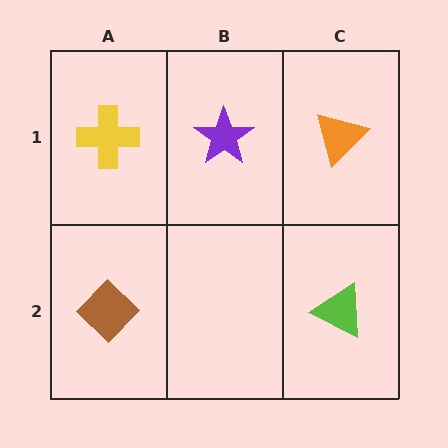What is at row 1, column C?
An orange triangle.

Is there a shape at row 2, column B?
No, that cell is empty.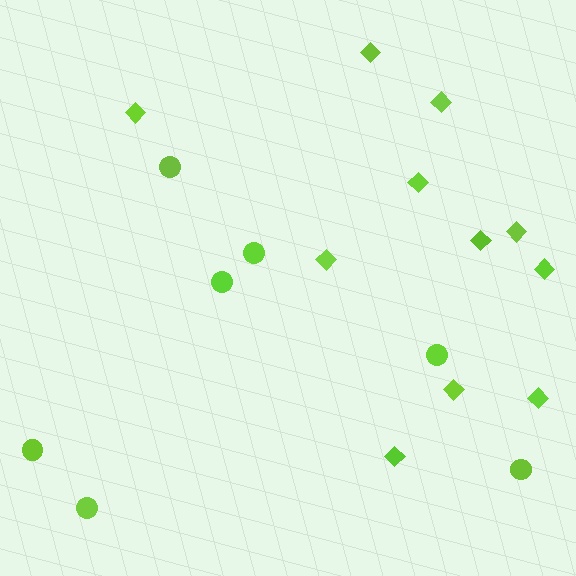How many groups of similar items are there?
There are 2 groups: one group of diamonds (11) and one group of circles (7).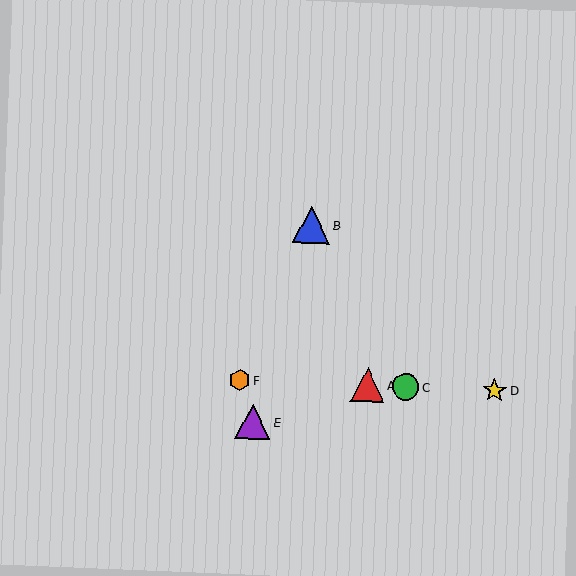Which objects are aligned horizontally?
Objects A, C, D, F are aligned horizontally.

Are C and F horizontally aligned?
Yes, both are at y≈387.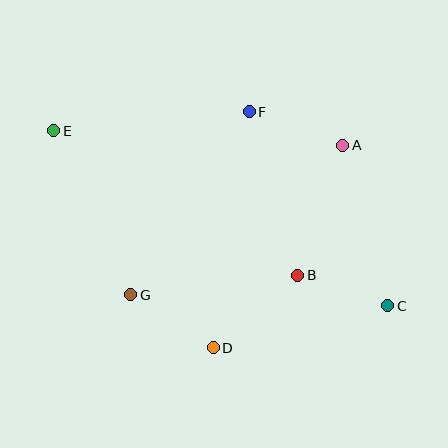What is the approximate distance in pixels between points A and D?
The distance between A and D is approximately 240 pixels.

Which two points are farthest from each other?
Points C and E are farthest from each other.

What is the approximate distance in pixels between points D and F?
The distance between D and F is approximately 239 pixels.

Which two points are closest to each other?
Points B and C are closest to each other.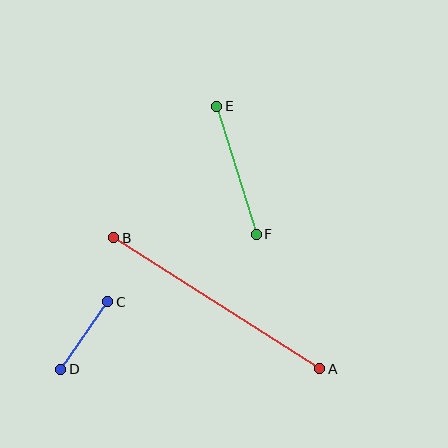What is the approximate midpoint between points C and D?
The midpoint is at approximately (84, 335) pixels.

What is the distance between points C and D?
The distance is approximately 82 pixels.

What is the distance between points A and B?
The distance is approximately 244 pixels.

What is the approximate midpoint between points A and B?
The midpoint is at approximately (217, 303) pixels.